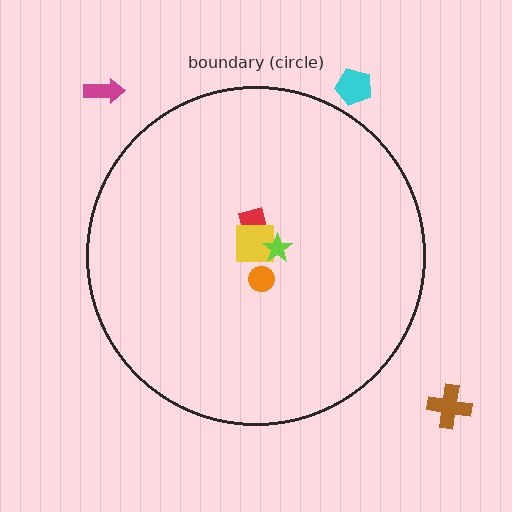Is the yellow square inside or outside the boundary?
Inside.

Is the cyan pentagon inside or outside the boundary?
Outside.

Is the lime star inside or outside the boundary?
Inside.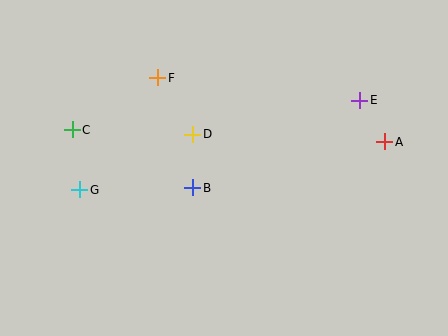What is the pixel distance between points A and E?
The distance between A and E is 49 pixels.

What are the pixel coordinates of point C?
Point C is at (72, 130).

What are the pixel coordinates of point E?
Point E is at (360, 100).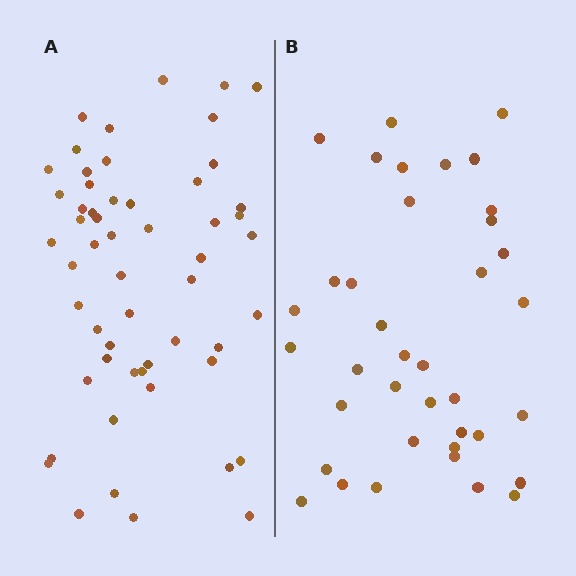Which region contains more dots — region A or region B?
Region A (the left region) has more dots.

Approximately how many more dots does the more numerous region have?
Region A has approximately 15 more dots than region B.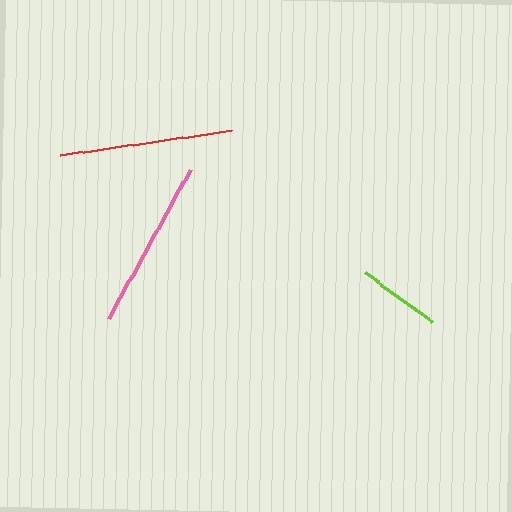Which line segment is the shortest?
The lime line is the shortest at approximately 82 pixels.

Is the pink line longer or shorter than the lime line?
The pink line is longer than the lime line.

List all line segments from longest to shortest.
From longest to shortest: red, pink, lime.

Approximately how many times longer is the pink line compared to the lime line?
The pink line is approximately 2.1 times the length of the lime line.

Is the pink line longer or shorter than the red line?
The red line is longer than the pink line.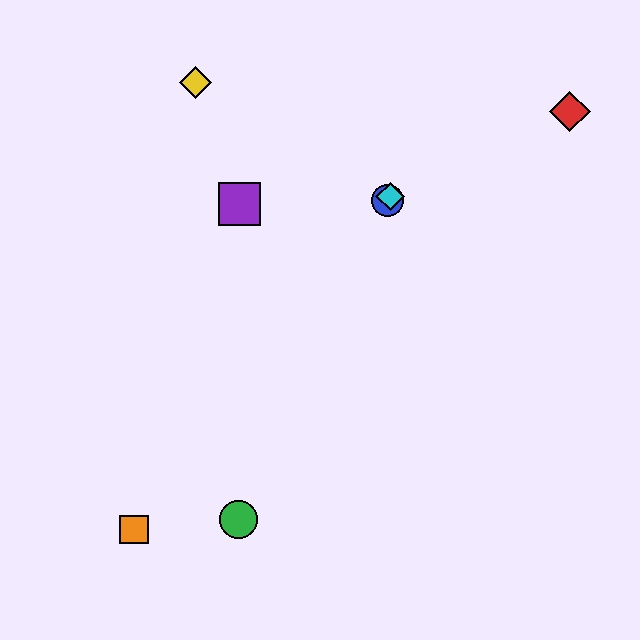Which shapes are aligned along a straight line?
The blue circle, the orange square, the cyan diamond are aligned along a straight line.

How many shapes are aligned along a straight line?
3 shapes (the blue circle, the orange square, the cyan diamond) are aligned along a straight line.